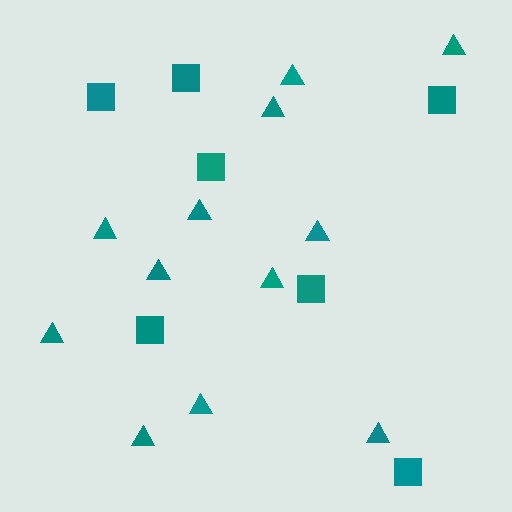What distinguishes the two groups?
There are 2 groups: one group of squares (7) and one group of triangles (12).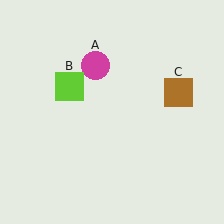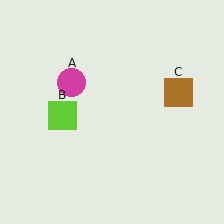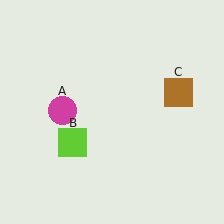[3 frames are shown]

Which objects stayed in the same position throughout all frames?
Brown square (object C) remained stationary.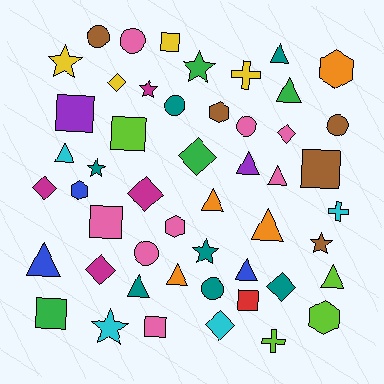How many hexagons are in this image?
There are 5 hexagons.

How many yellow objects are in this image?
There are 4 yellow objects.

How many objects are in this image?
There are 50 objects.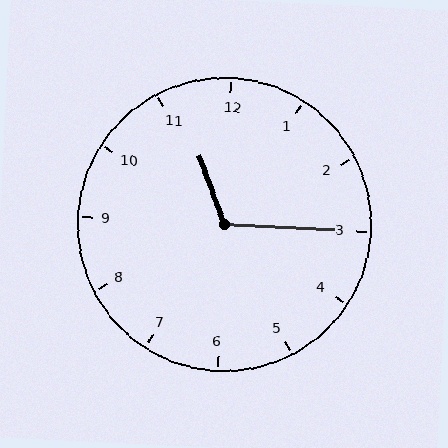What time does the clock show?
11:15.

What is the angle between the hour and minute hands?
Approximately 112 degrees.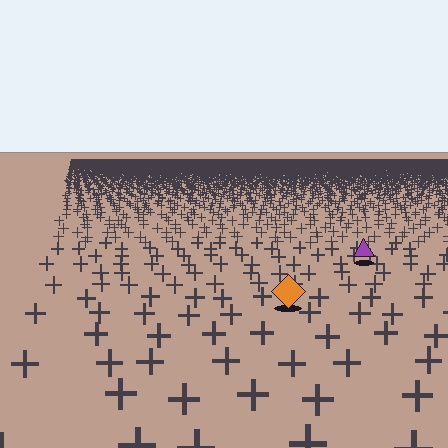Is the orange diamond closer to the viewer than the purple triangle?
Yes. The orange diamond is closer — you can tell from the texture gradient: the ground texture is coarser near it.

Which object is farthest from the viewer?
The purple triangle is farthest from the viewer. It appears smaller and the ground texture around it is denser.